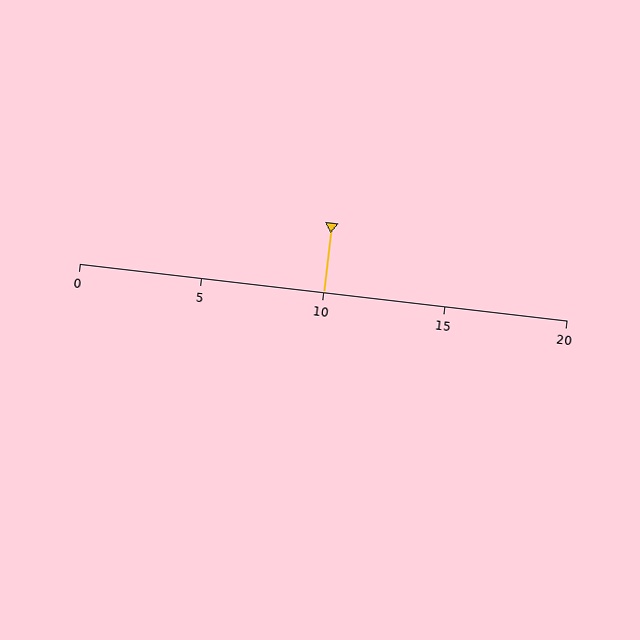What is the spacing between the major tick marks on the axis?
The major ticks are spaced 5 apart.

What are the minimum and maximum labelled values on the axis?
The axis runs from 0 to 20.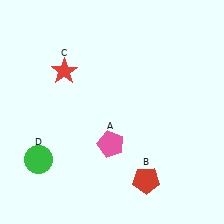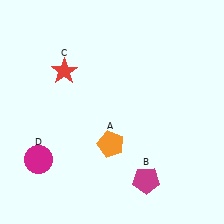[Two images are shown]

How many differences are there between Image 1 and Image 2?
There are 3 differences between the two images.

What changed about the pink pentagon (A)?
In Image 1, A is pink. In Image 2, it changed to orange.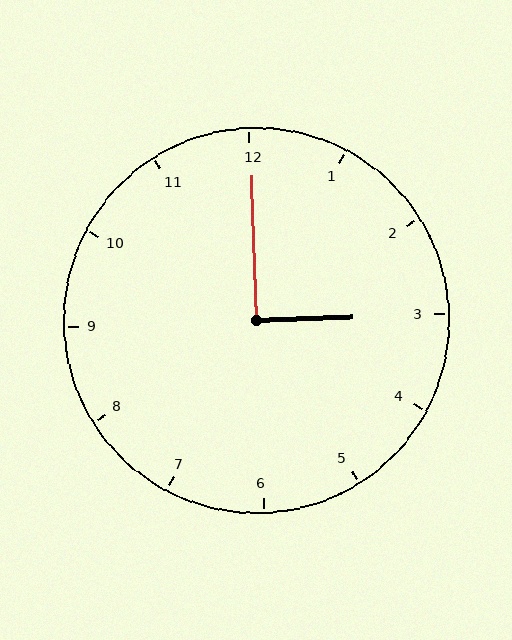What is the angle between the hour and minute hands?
Approximately 90 degrees.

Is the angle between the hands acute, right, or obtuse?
It is right.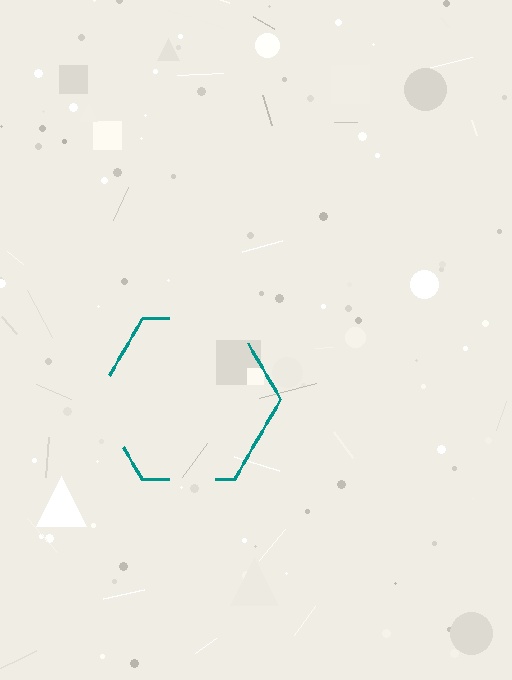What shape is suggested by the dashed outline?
The dashed outline suggests a hexagon.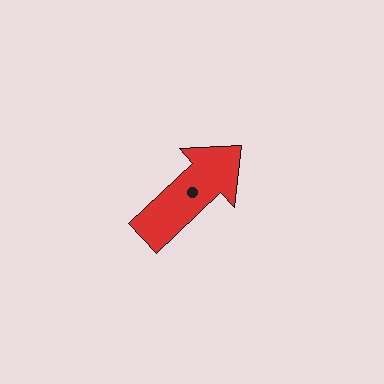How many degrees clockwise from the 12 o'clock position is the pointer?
Approximately 47 degrees.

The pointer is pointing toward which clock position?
Roughly 2 o'clock.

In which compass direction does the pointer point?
Northeast.